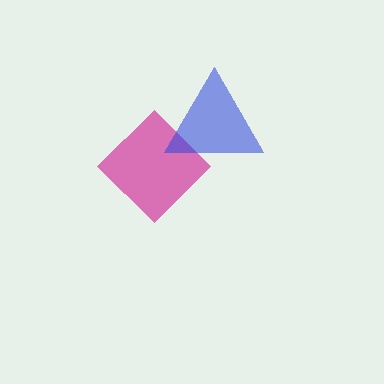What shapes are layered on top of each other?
The layered shapes are: a magenta diamond, a blue triangle.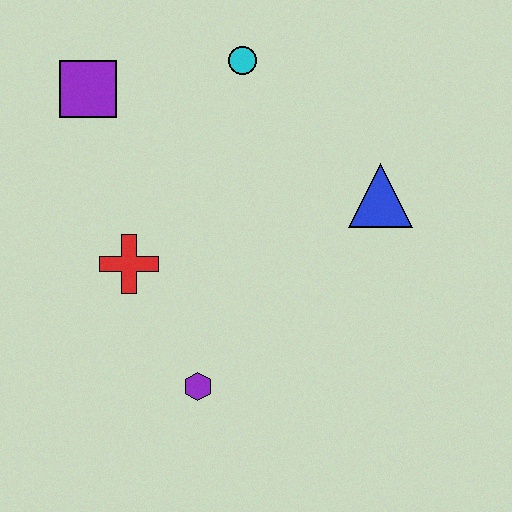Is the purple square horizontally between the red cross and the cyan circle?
No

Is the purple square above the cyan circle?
No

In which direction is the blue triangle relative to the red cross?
The blue triangle is to the right of the red cross.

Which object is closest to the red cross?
The purple hexagon is closest to the red cross.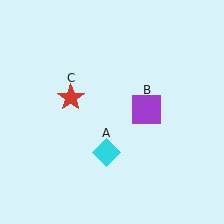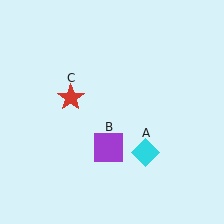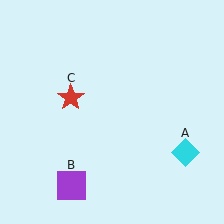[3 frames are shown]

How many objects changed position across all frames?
2 objects changed position: cyan diamond (object A), purple square (object B).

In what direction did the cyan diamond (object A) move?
The cyan diamond (object A) moved right.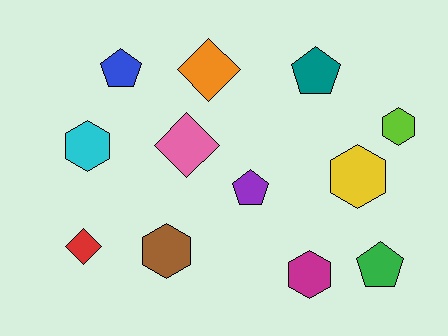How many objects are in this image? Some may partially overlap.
There are 12 objects.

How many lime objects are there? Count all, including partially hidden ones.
There is 1 lime object.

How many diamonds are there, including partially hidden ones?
There are 3 diamonds.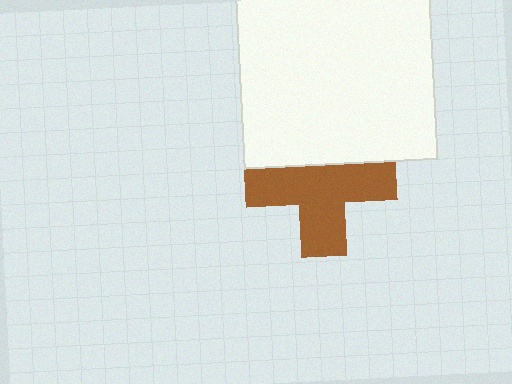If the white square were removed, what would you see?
You would see the complete brown cross.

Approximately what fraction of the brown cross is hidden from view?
Roughly 31% of the brown cross is hidden behind the white square.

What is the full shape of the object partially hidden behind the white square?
The partially hidden object is a brown cross.